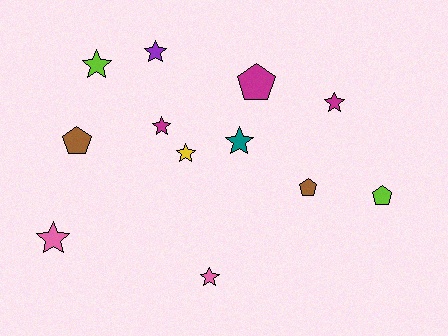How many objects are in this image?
There are 12 objects.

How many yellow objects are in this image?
There is 1 yellow object.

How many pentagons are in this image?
There are 4 pentagons.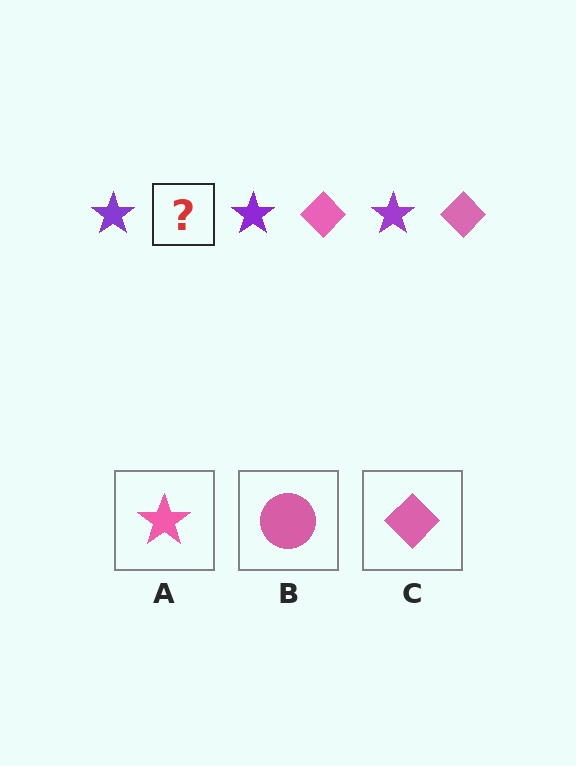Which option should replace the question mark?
Option C.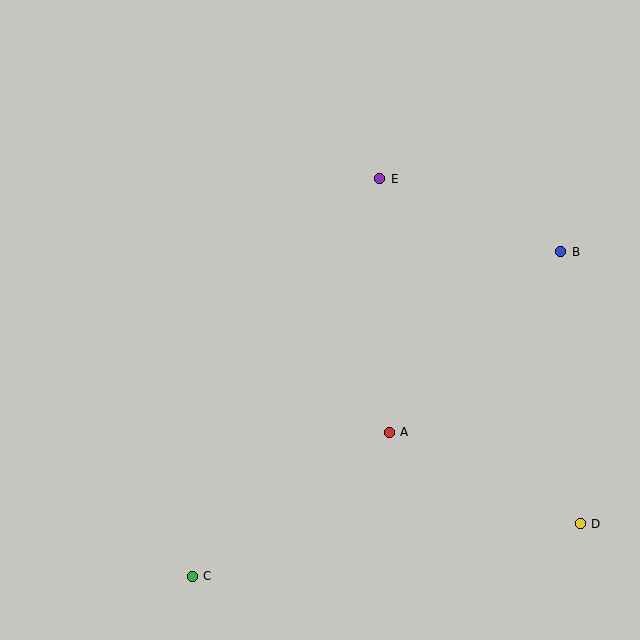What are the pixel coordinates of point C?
Point C is at (192, 576).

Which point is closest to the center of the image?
Point A at (389, 432) is closest to the center.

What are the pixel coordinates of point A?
Point A is at (389, 432).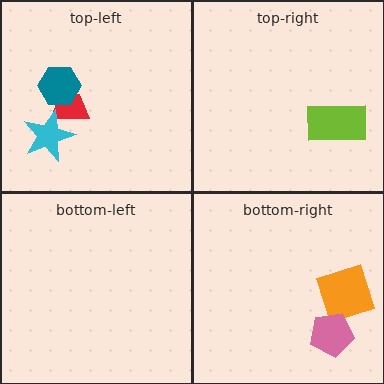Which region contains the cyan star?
The top-left region.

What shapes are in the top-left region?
The red trapezoid, the cyan star, the teal hexagon.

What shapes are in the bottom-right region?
The orange diamond, the pink pentagon.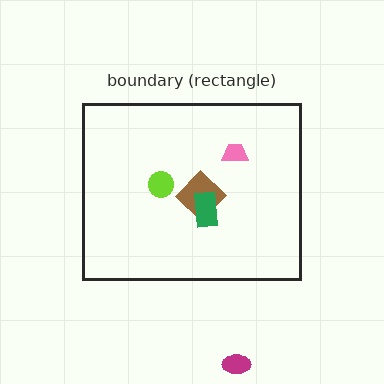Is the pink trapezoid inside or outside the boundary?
Inside.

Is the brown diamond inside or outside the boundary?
Inside.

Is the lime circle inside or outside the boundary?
Inside.